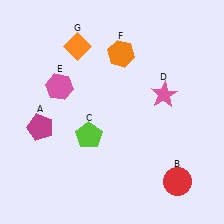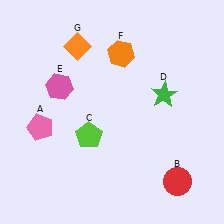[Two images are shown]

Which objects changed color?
A changed from magenta to pink. D changed from pink to green.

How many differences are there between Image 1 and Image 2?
There are 2 differences between the two images.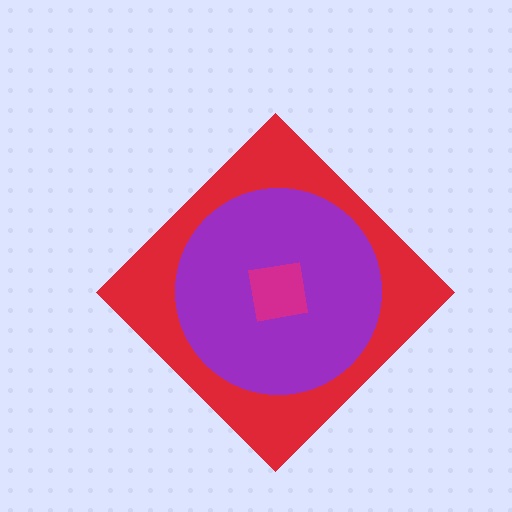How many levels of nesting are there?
3.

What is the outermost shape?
The red diamond.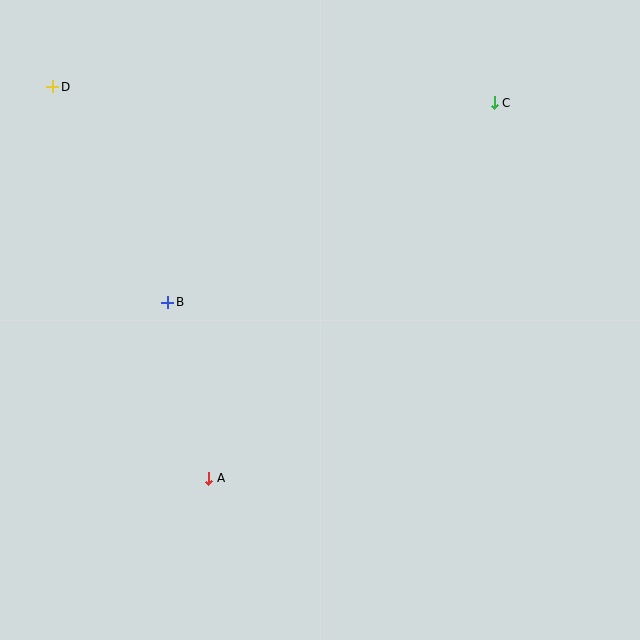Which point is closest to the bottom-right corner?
Point A is closest to the bottom-right corner.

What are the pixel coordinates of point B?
Point B is at (168, 302).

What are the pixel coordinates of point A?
Point A is at (209, 478).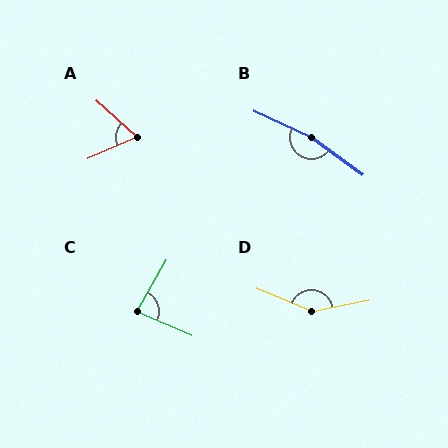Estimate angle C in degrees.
Approximately 84 degrees.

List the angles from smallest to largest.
A (66°), C (84°), D (146°), B (169°).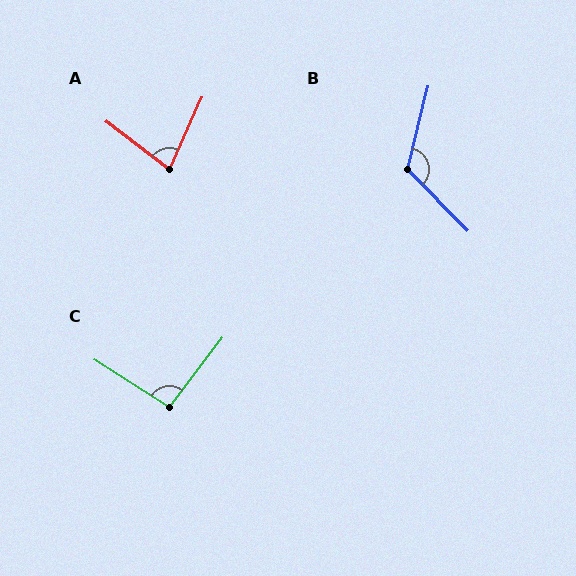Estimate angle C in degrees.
Approximately 95 degrees.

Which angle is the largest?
B, at approximately 122 degrees.